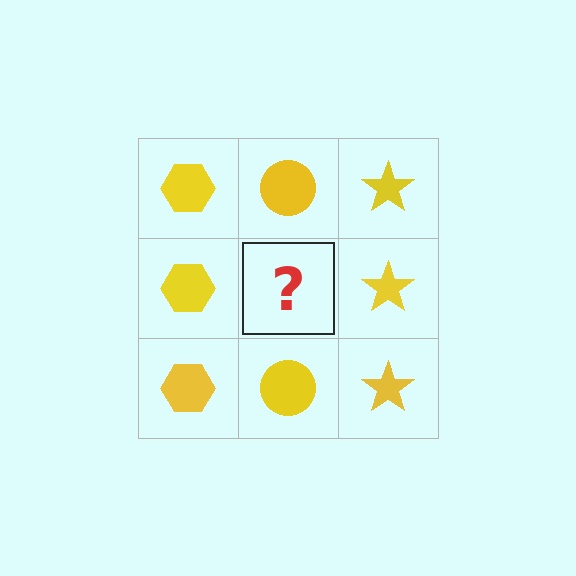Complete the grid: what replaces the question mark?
The question mark should be replaced with a yellow circle.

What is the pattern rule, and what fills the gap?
The rule is that each column has a consistent shape. The gap should be filled with a yellow circle.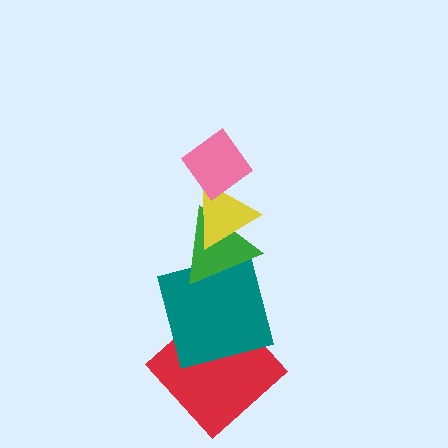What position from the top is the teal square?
The teal square is 4th from the top.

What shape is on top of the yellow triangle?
The pink diamond is on top of the yellow triangle.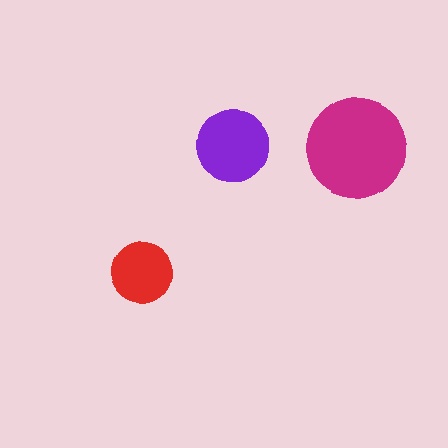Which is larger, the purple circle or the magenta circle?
The magenta one.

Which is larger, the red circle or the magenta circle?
The magenta one.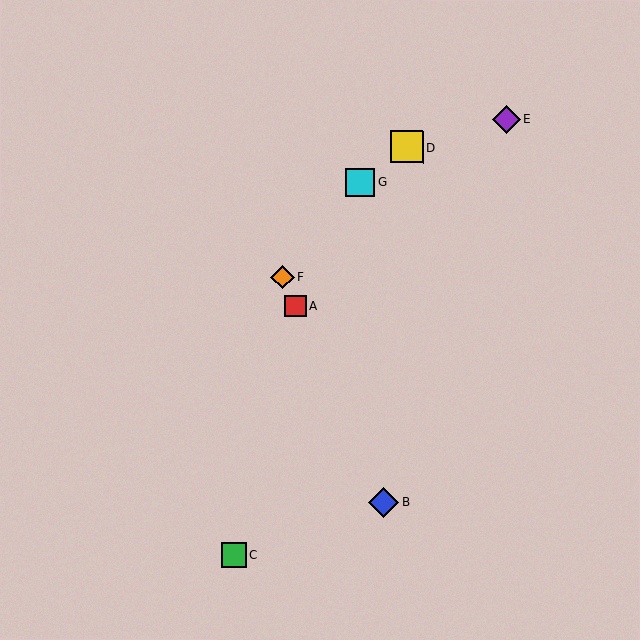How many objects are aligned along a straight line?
3 objects (A, B, F) are aligned along a straight line.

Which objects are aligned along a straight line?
Objects A, B, F are aligned along a straight line.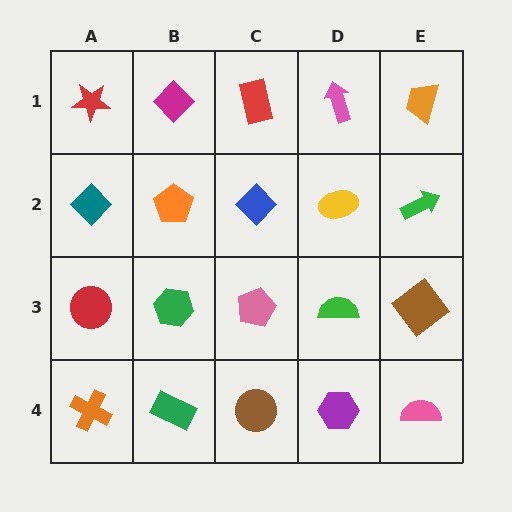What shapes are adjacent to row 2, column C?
A red rectangle (row 1, column C), a pink pentagon (row 3, column C), an orange pentagon (row 2, column B), a yellow ellipse (row 2, column D).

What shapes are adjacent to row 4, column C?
A pink pentagon (row 3, column C), a green rectangle (row 4, column B), a purple hexagon (row 4, column D).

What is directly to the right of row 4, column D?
A pink semicircle.